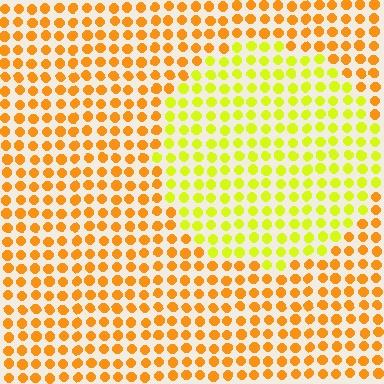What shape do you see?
I see a circle.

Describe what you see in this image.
The image is filled with small orange elements in a uniform arrangement. A circle-shaped region is visible where the elements are tinted to a slightly different hue, forming a subtle color boundary.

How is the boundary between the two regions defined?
The boundary is defined purely by a slight shift in hue (about 36 degrees). Spacing, size, and orientation are identical on both sides.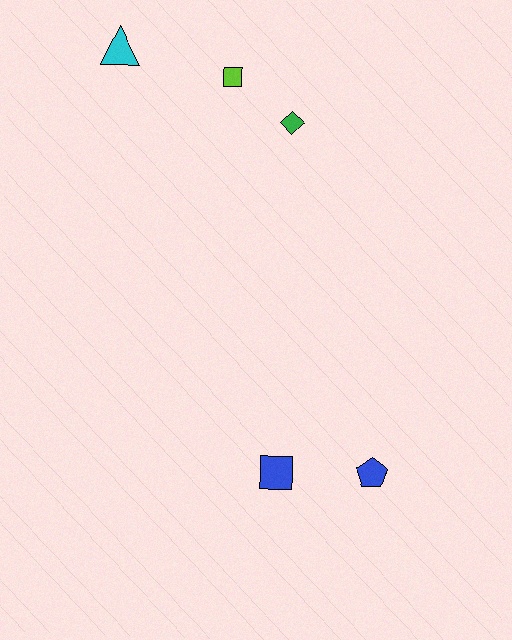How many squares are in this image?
There are 2 squares.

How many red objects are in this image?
There are no red objects.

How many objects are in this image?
There are 5 objects.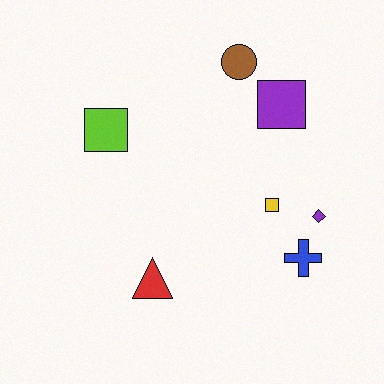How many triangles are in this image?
There is 1 triangle.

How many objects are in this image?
There are 7 objects.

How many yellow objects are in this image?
There is 1 yellow object.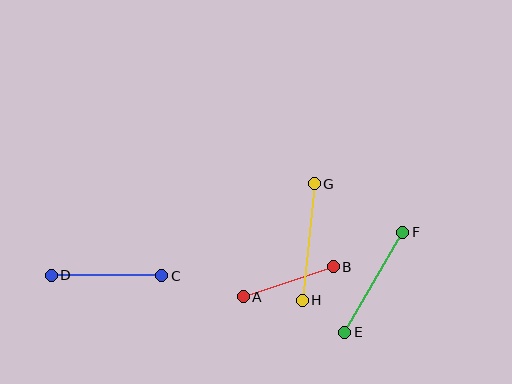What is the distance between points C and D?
The distance is approximately 111 pixels.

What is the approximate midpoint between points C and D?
The midpoint is at approximately (107, 276) pixels.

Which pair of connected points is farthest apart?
Points G and H are farthest apart.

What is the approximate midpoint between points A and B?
The midpoint is at approximately (288, 282) pixels.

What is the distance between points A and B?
The distance is approximately 95 pixels.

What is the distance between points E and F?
The distance is approximately 116 pixels.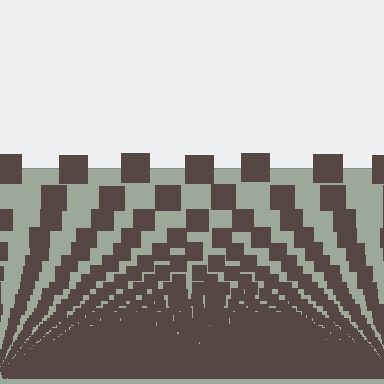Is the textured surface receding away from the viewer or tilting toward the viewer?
The surface appears to tilt toward the viewer. Texture elements get larger and sparser toward the top.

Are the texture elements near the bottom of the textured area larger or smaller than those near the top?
Smaller. The gradient is inverted — elements near the bottom are smaller and denser.